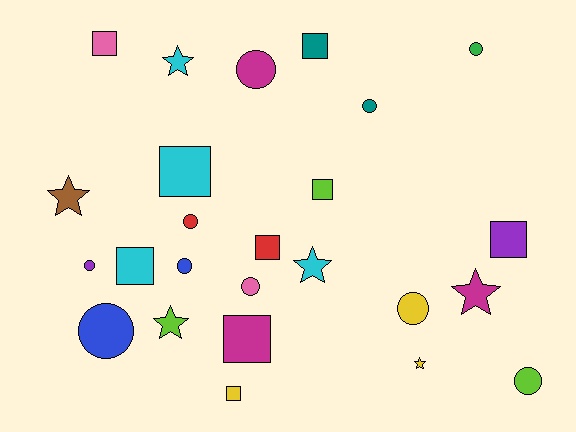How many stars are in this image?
There are 6 stars.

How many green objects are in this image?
There is 1 green object.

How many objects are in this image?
There are 25 objects.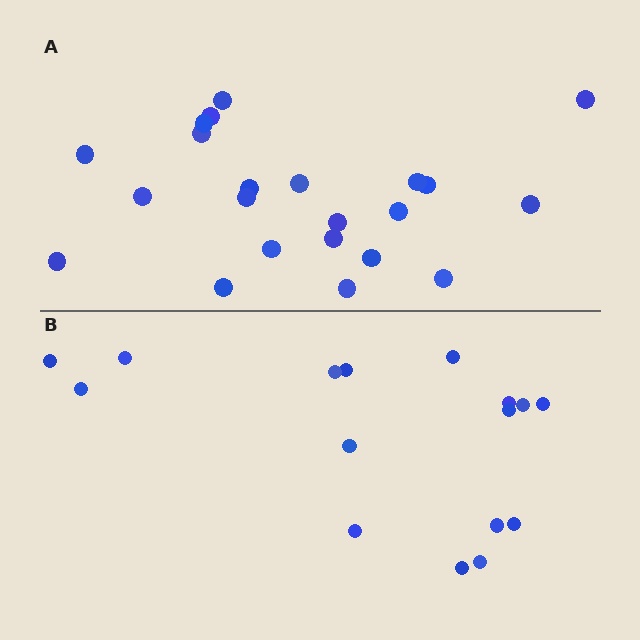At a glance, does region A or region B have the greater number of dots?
Region A (the top region) has more dots.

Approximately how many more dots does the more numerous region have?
Region A has about 6 more dots than region B.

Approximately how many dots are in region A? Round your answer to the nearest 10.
About 20 dots. (The exact count is 22, which rounds to 20.)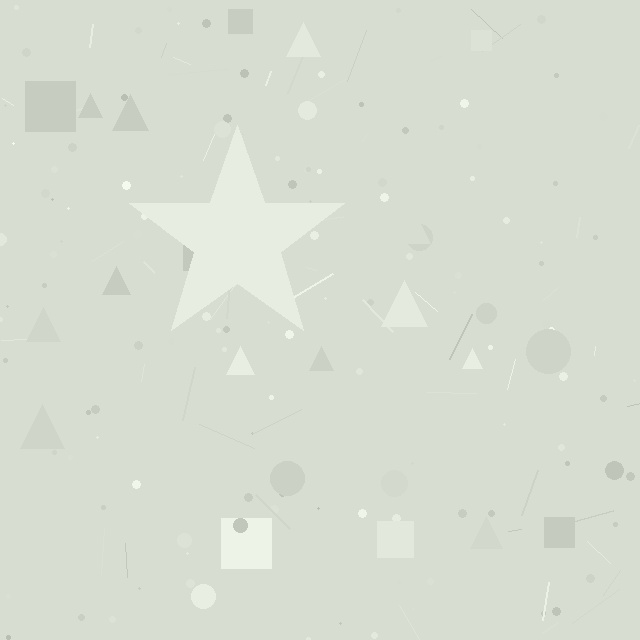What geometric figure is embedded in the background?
A star is embedded in the background.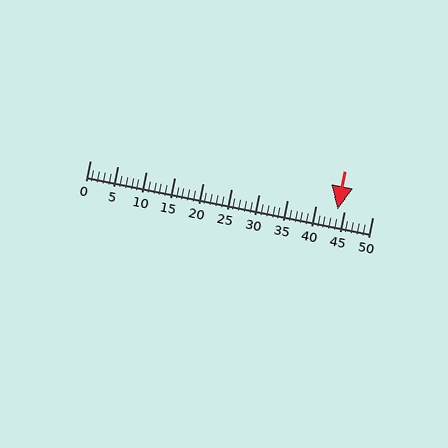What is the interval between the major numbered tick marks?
The major tick marks are spaced 5 units apart.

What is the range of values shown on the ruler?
The ruler shows values from 0 to 50.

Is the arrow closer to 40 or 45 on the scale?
The arrow is closer to 45.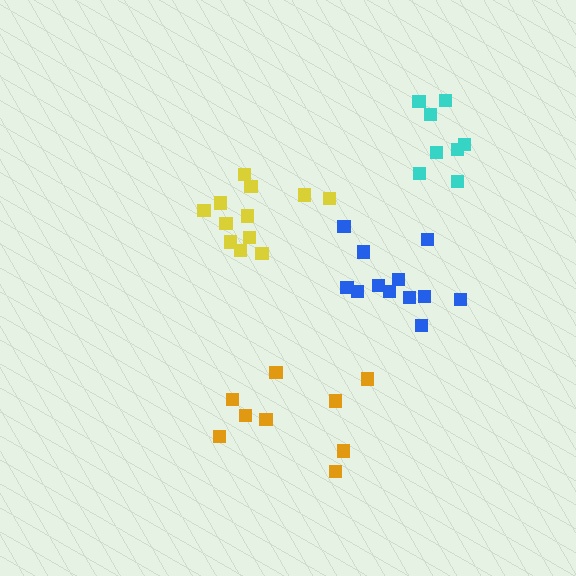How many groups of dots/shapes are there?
There are 4 groups.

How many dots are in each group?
Group 1: 8 dots, Group 2: 12 dots, Group 3: 9 dots, Group 4: 12 dots (41 total).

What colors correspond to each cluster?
The clusters are colored: cyan, yellow, orange, blue.